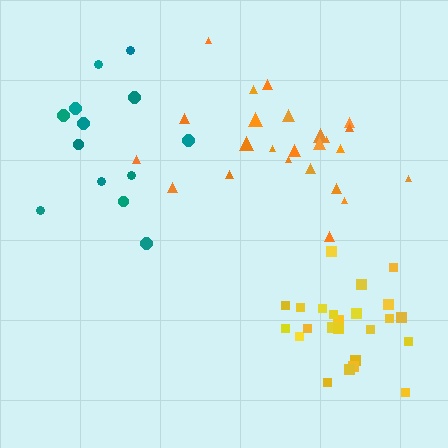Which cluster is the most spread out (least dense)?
Teal.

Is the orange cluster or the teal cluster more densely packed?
Orange.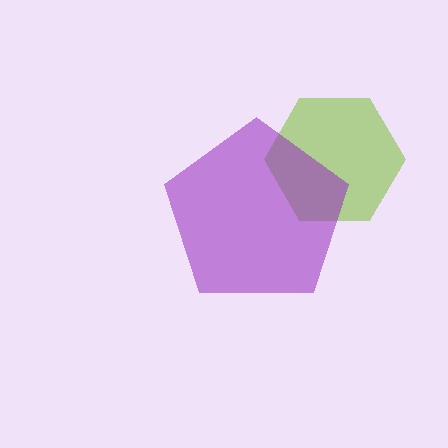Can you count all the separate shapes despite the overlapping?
Yes, there are 2 separate shapes.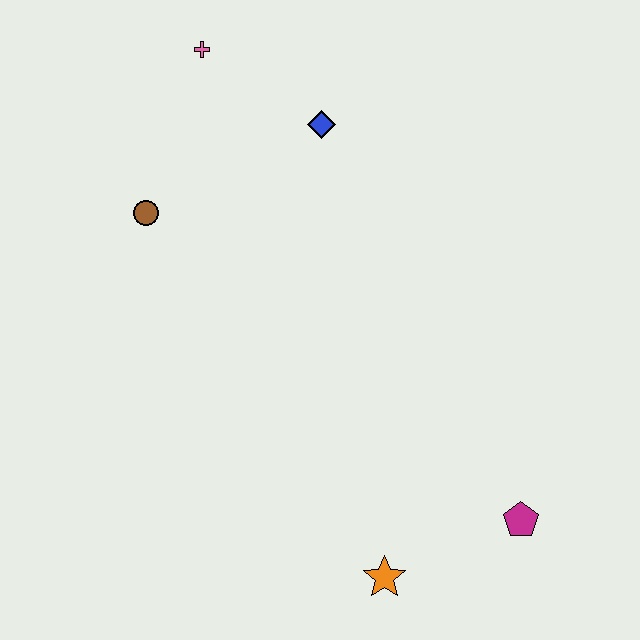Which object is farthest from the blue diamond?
The orange star is farthest from the blue diamond.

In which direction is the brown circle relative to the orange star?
The brown circle is above the orange star.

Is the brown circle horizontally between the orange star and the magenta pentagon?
No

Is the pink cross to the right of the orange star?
No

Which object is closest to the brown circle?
The pink cross is closest to the brown circle.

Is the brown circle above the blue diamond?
No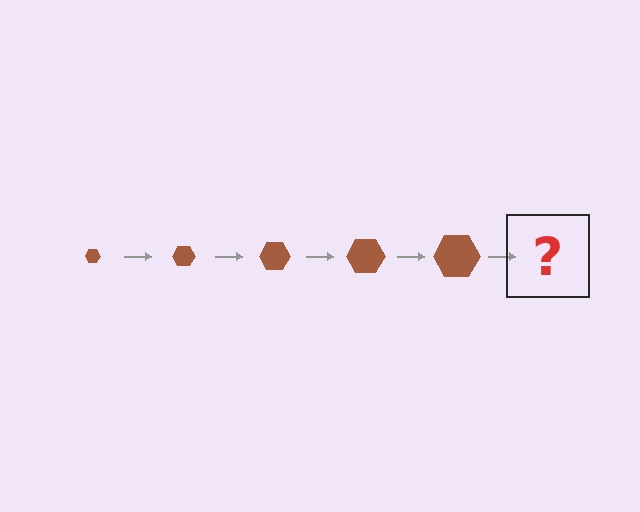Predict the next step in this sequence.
The next step is a brown hexagon, larger than the previous one.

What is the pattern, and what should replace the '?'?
The pattern is that the hexagon gets progressively larger each step. The '?' should be a brown hexagon, larger than the previous one.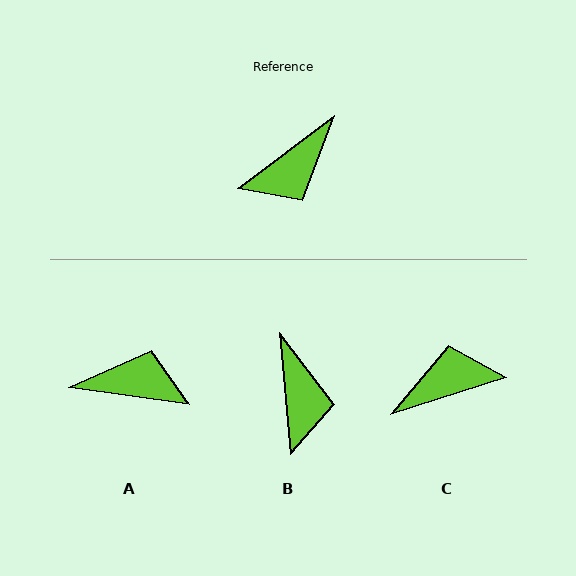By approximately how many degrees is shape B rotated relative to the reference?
Approximately 58 degrees counter-clockwise.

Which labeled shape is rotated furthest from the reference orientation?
C, about 160 degrees away.